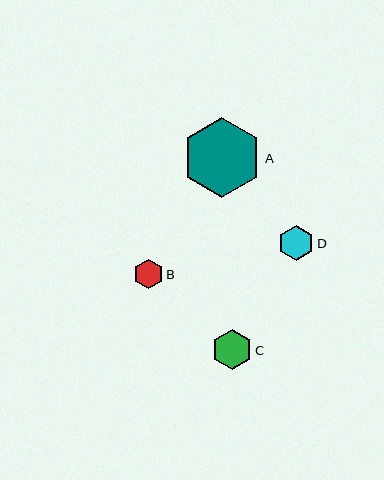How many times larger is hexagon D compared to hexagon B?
Hexagon D is approximately 1.2 times the size of hexagon B.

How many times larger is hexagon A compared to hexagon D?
Hexagon A is approximately 2.2 times the size of hexagon D.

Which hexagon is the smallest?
Hexagon B is the smallest with a size of approximately 30 pixels.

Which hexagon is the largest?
Hexagon A is the largest with a size of approximately 80 pixels.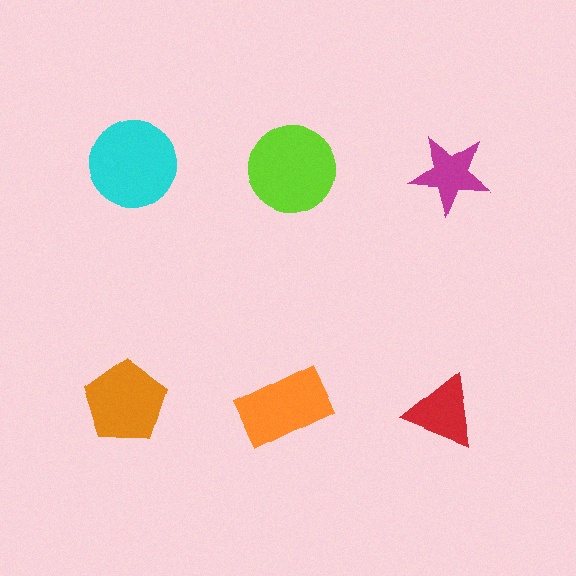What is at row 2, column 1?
An orange pentagon.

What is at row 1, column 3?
A magenta star.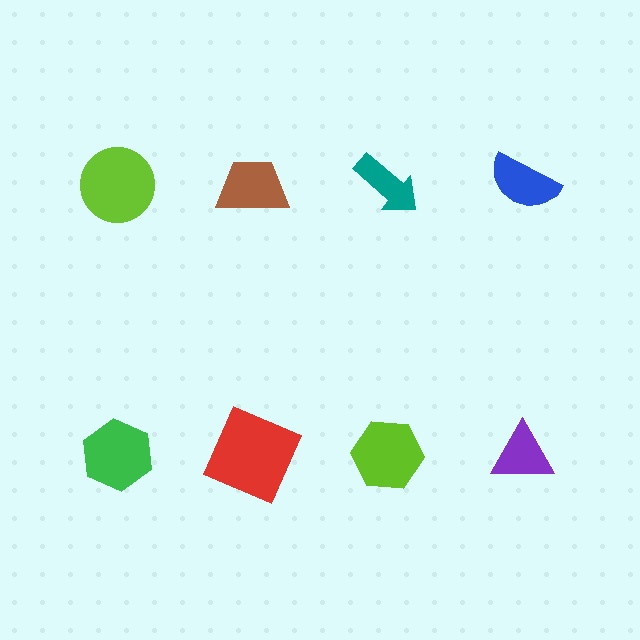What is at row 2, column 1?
A green hexagon.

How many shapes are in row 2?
4 shapes.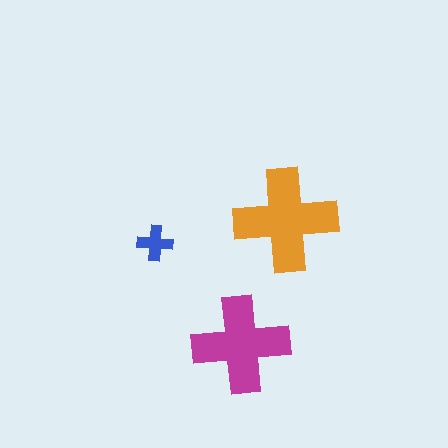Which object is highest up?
The orange cross is topmost.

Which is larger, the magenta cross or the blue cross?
The magenta one.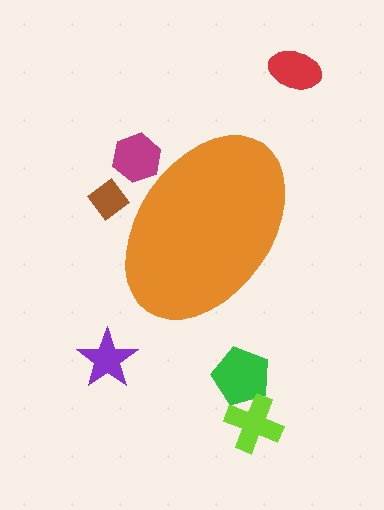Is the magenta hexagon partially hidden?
Yes, the magenta hexagon is partially hidden behind the orange ellipse.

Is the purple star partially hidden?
No, the purple star is fully visible.